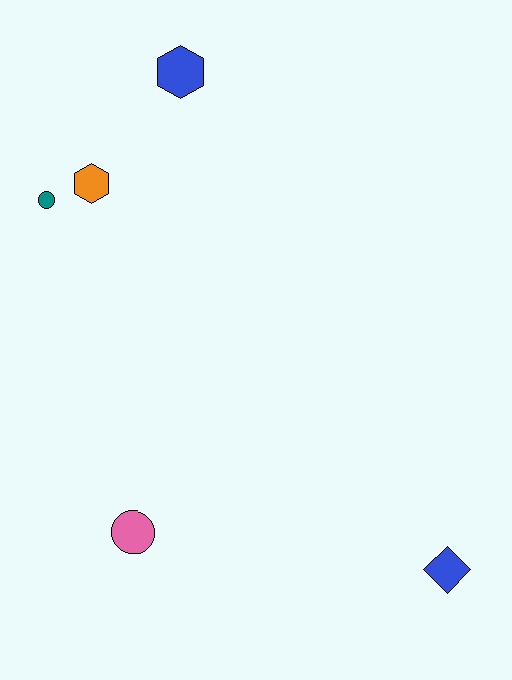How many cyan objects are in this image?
There are no cyan objects.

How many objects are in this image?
There are 5 objects.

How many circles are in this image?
There are 2 circles.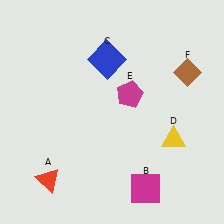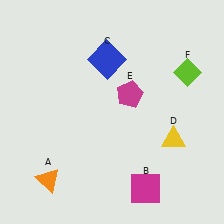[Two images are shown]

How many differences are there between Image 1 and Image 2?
There are 2 differences between the two images.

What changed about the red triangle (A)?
In Image 1, A is red. In Image 2, it changed to orange.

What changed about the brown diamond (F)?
In Image 1, F is brown. In Image 2, it changed to lime.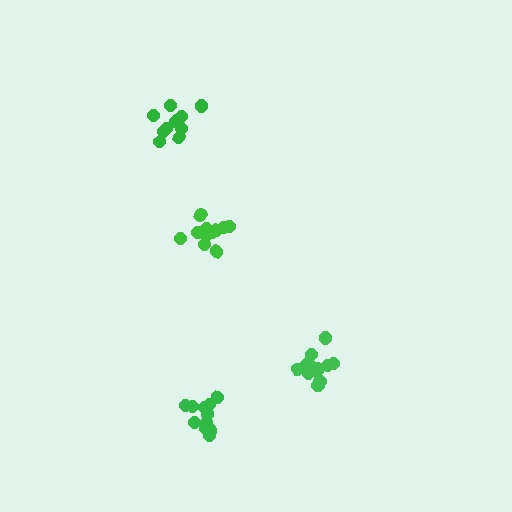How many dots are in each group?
Group 1: 13 dots, Group 2: 12 dots, Group 3: 13 dots, Group 4: 11 dots (49 total).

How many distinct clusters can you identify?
There are 4 distinct clusters.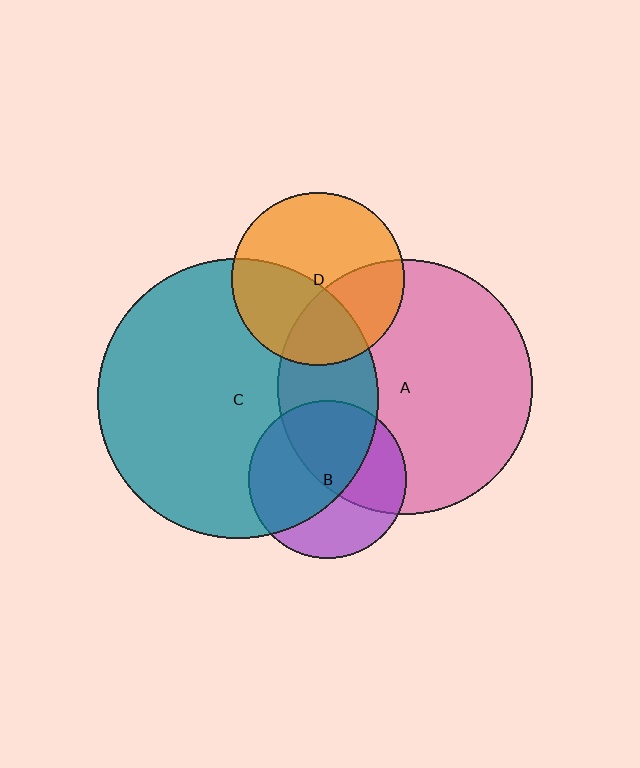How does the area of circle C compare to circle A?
Approximately 1.2 times.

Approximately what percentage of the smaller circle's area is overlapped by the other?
Approximately 30%.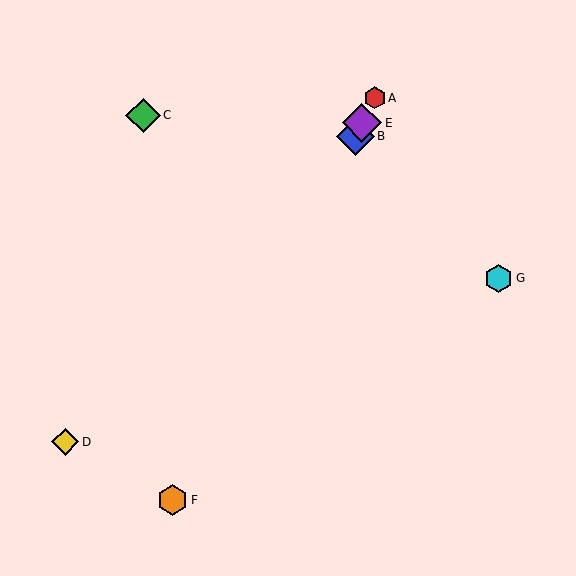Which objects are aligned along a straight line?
Objects A, B, E, F are aligned along a straight line.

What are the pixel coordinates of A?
Object A is at (375, 98).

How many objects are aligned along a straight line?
4 objects (A, B, E, F) are aligned along a straight line.